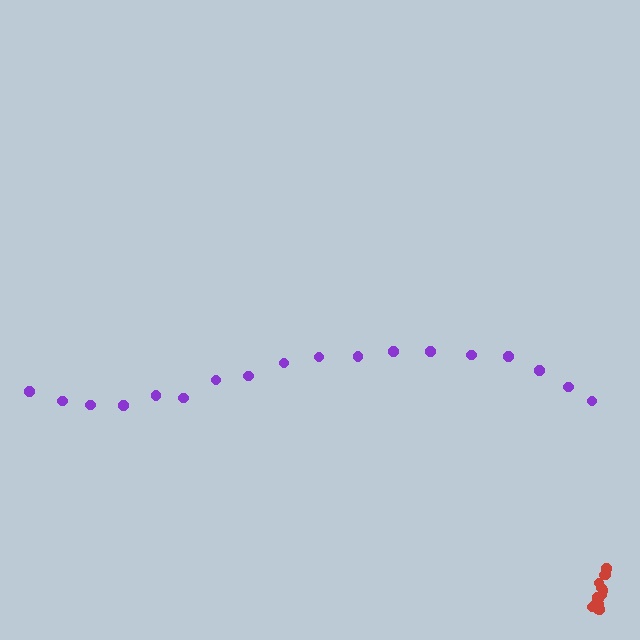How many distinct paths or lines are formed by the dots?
There are 2 distinct paths.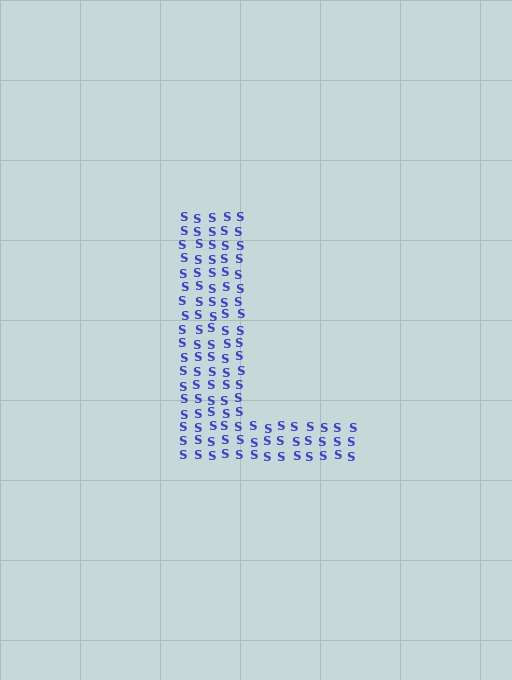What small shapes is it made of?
It is made of small letter S's.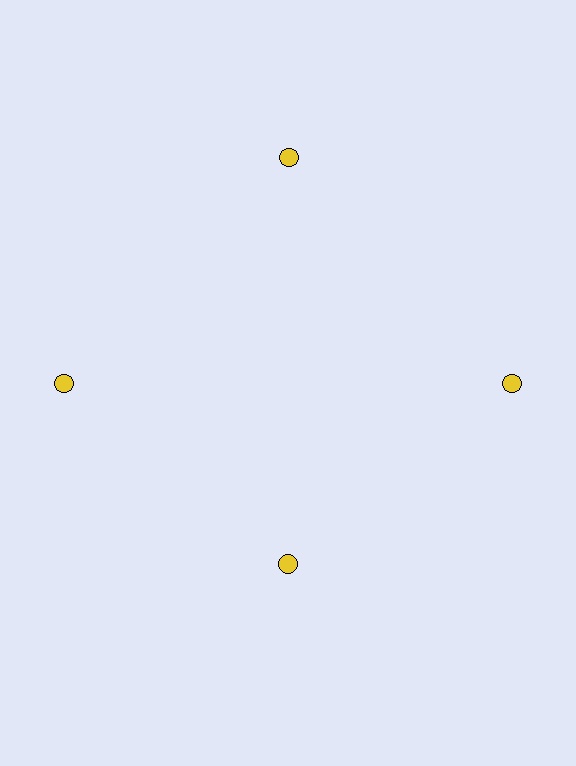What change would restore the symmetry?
The symmetry would be restored by moving it outward, back onto the ring so that all 4 circles sit at equal angles and equal distance from the center.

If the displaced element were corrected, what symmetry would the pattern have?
It would have 4-fold rotational symmetry — the pattern would map onto itself every 90 degrees.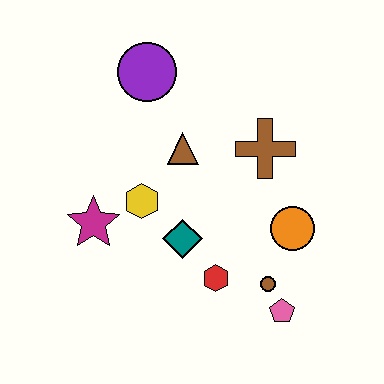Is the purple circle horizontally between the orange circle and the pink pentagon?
No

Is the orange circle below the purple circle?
Yes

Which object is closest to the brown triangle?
The yellow hexagon is closest to the brown triangle.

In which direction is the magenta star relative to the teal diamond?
The magenta star is to the left of the teal diamond.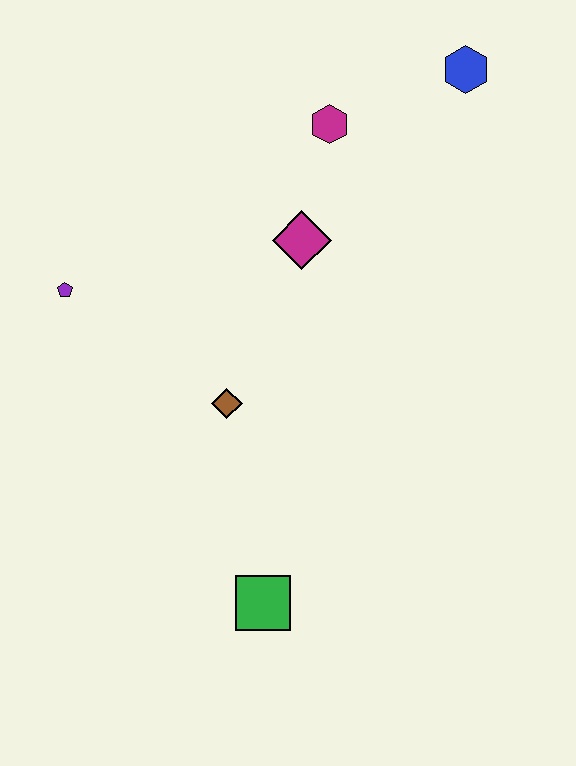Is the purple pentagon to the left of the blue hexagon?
Yes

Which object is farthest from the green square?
The blue hexagon is farthest from the green square.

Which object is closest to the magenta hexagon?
The magenta diamond is closest to the magenta hexagon.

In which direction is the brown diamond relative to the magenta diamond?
The brown diamond is below the magenta diamond.